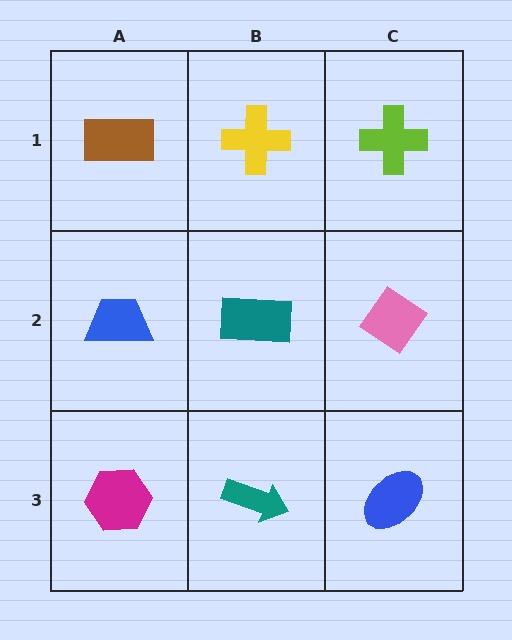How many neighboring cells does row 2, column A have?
3.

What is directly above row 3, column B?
A teal rectangle.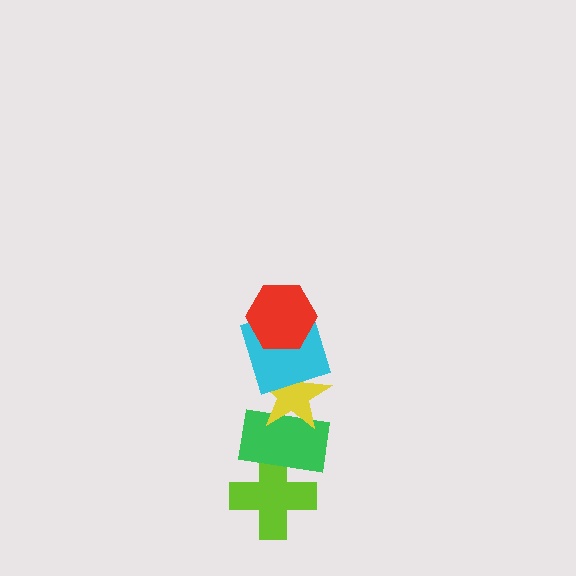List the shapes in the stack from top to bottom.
From top to bottom: the red hexagon, the cyan square, the yellow star, the green rectangle, the lime cross.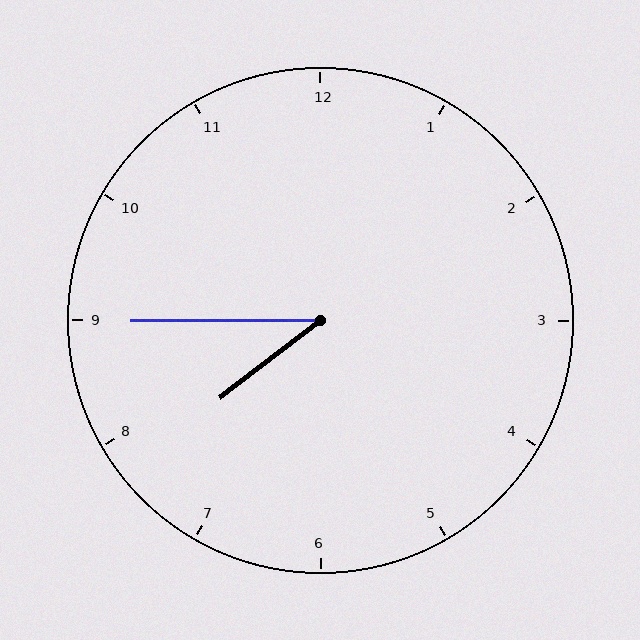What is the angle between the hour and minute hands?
Approximately 38 degrees.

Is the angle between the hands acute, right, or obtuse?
It is acute.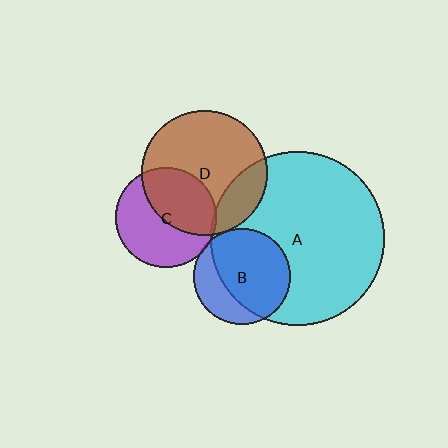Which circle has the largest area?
Circle A (cyan).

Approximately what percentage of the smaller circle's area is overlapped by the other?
Approximately 5%.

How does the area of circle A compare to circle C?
Approximately 3.0 times.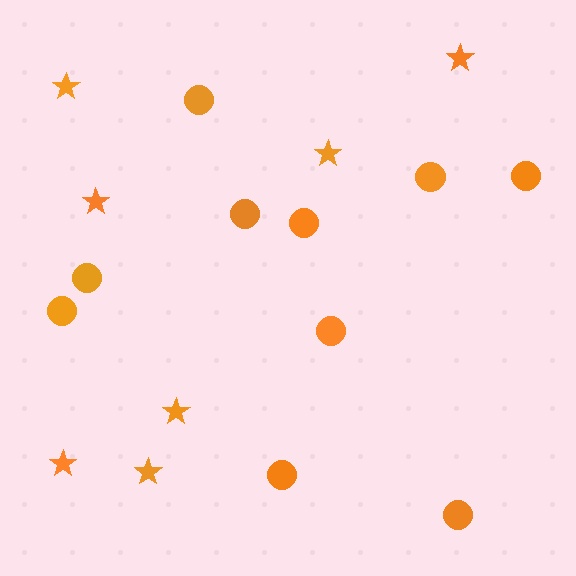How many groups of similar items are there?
There are 2 groups: one group of stars (7) and one group of circles (10).